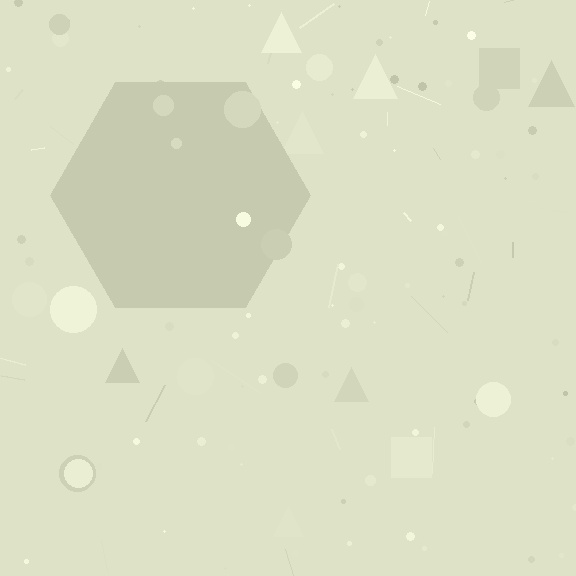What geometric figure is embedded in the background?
A hexagon is embedded in the background.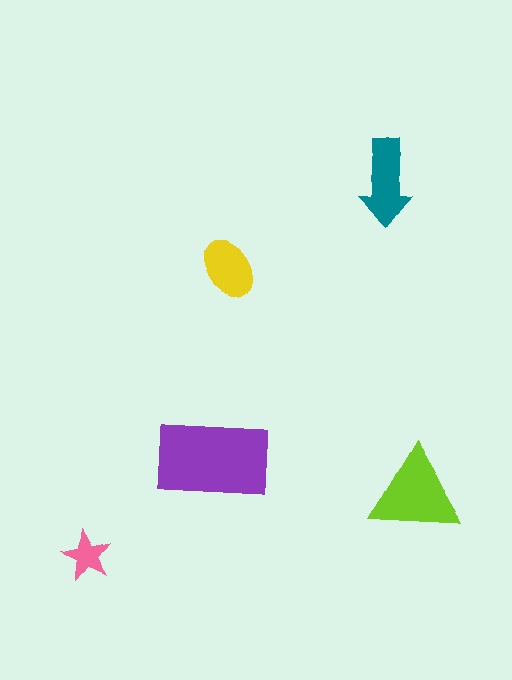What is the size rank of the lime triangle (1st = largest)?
2nd.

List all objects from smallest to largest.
The pink star, the yellow ellipse, the teal arrow, the lime triangle, the purple rectangle.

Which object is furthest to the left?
The pink star is leftmost.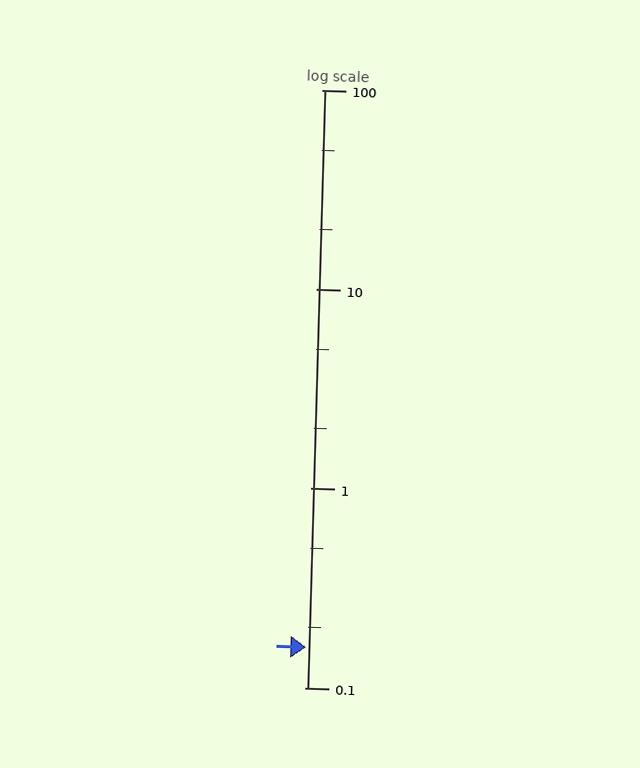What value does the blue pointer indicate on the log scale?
The pointer indicates approximately 0.16.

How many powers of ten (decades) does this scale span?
The scale spans 3 decades, from 0.1 to 100.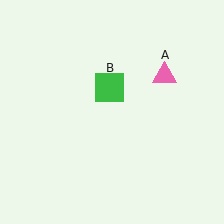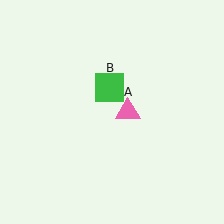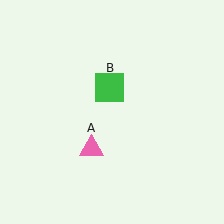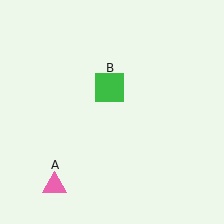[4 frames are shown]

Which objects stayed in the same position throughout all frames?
Green square (object B) remained stationary.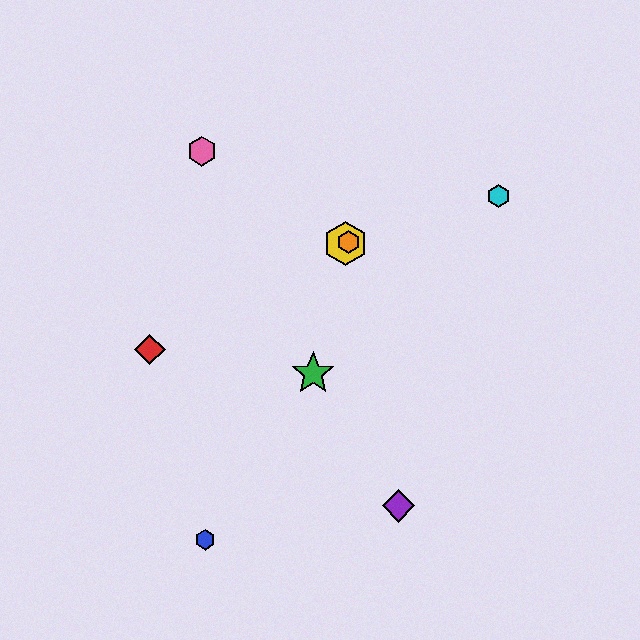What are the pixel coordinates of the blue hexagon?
The blue hexagon is at (205, 540).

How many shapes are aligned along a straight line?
3 shapes (the red diamond, the yellow hexagon, the orange hexagon) are aligned along a straight line.